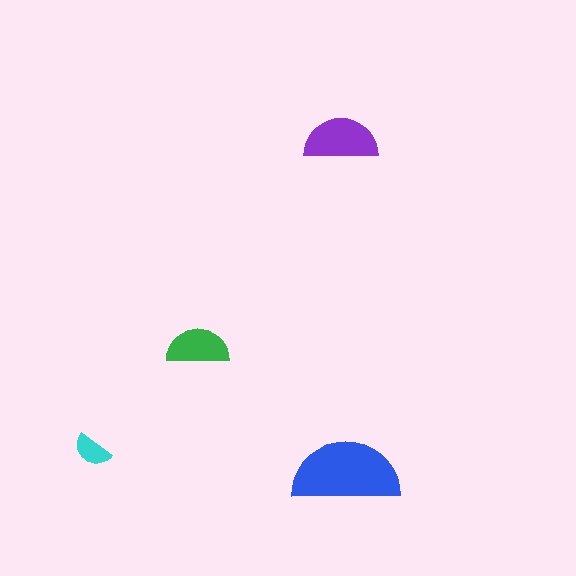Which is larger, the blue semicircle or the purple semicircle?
The blue one.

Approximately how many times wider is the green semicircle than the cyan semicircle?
About 1.5 times wider.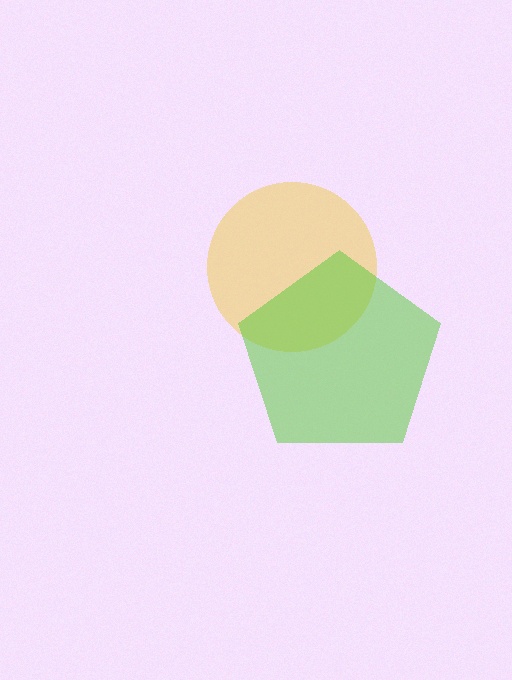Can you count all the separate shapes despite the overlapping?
Yes, there are 2 separate shapes.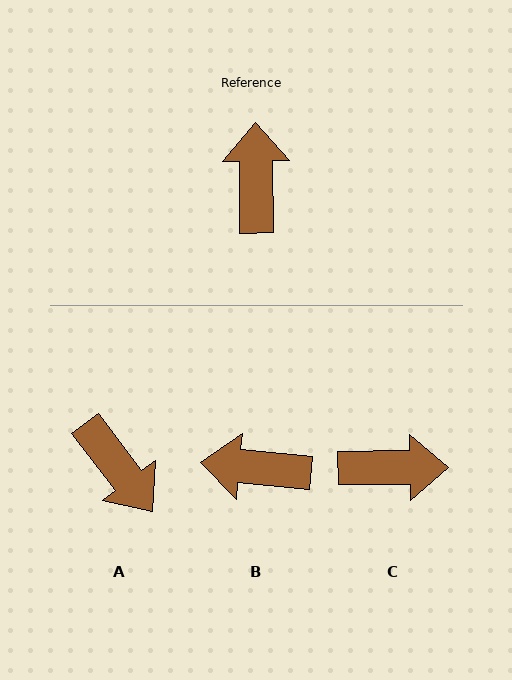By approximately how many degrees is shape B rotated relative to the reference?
Approximately 84 degrees counter-clockwise.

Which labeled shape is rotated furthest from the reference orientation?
A, about 143 degrees away.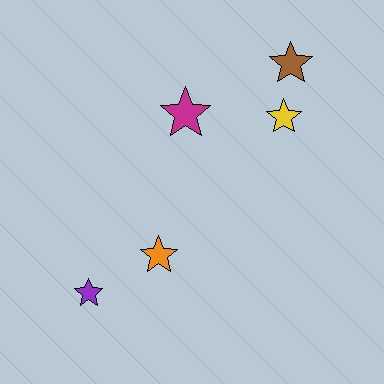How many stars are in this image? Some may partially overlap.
There are 5 stars.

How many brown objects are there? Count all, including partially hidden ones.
There is 1 brown object.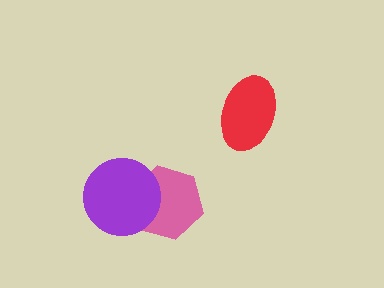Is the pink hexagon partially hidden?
Yes, it is partially covered by another shape.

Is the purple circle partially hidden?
No, no other shape covers it.